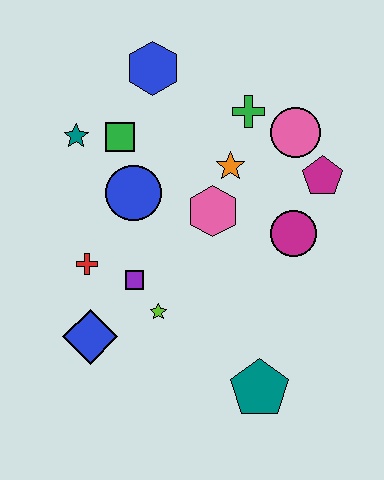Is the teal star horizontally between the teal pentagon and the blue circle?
No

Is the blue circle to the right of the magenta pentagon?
No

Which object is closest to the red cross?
The purple square is closest to the red cross.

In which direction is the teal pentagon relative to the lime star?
The teal pentagon is to the right of the lime star.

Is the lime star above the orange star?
No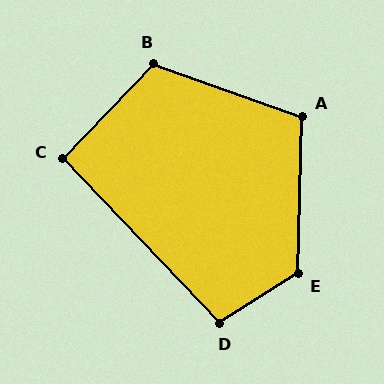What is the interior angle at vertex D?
Approximately 102 degrees (obtuse).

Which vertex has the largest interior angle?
E, at approximately 124 degrees.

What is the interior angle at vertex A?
Approximately 108 degrees (obtuse).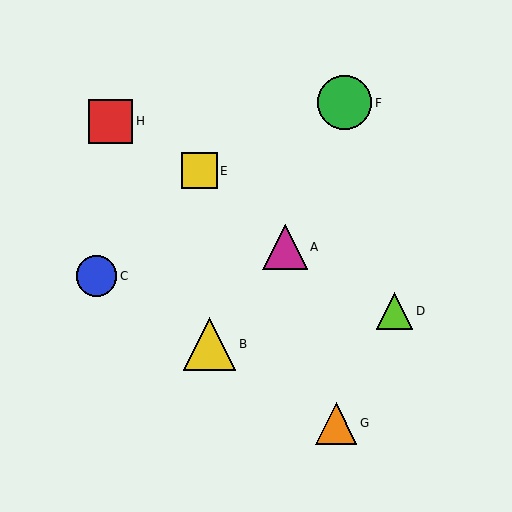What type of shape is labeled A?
Shape A is a magenta triangle.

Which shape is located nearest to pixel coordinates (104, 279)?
The blue circle (labeled C) at (96, 276) is nearest to that location.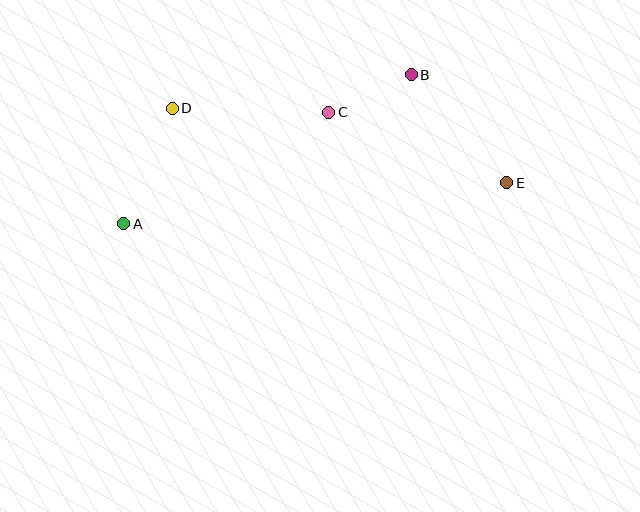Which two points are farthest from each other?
Points A and E are farthest from each other.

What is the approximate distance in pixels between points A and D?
The distance between A and D is approximately 125 pixels.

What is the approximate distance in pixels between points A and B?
The distance between A and B is approximately 323 pixels.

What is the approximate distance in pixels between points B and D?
The distance between B and D is approximately 241 pixels.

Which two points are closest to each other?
Points B and C are closest to each other.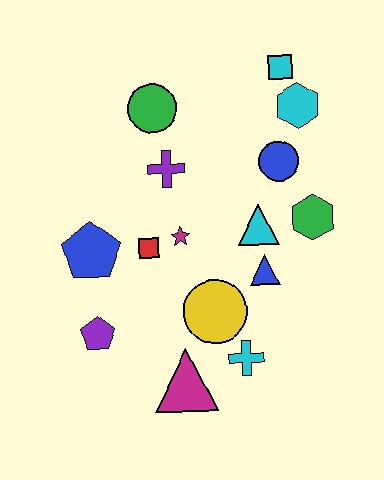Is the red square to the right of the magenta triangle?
No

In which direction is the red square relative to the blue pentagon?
The red square is to the right of the blue pentagon.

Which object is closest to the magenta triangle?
The cyan cross is closest to the magenta triangle.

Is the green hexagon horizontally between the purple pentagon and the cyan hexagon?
No